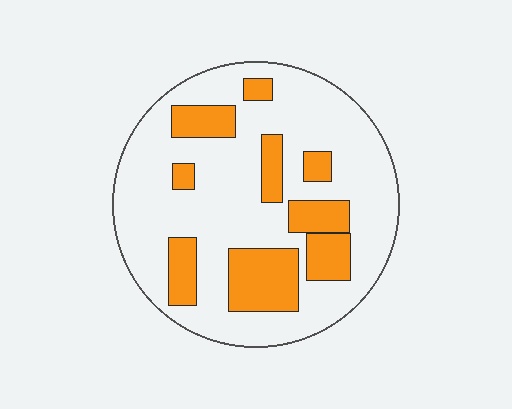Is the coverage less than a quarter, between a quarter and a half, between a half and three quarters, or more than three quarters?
Between a quarter and a half.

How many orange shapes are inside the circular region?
9.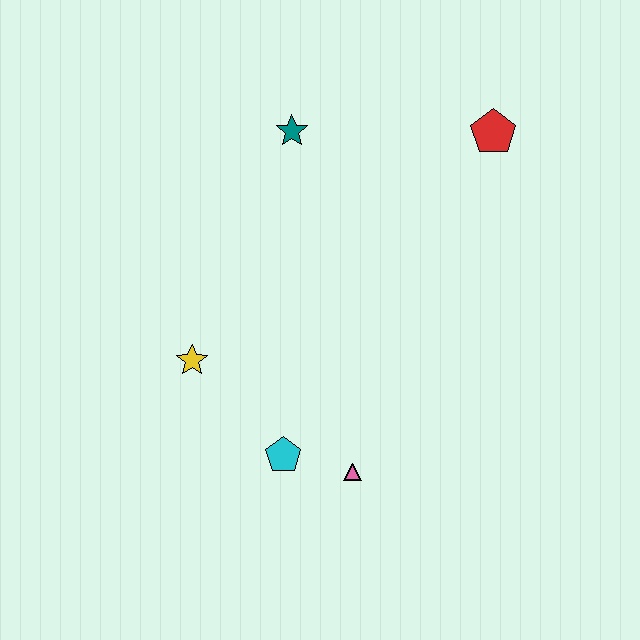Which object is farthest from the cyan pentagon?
The red pentagon is farthest from the cyan pentagon.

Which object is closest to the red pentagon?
The teal star is closest to the red pentagon.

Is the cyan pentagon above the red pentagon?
No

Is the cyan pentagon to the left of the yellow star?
No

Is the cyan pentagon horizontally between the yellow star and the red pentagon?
Yes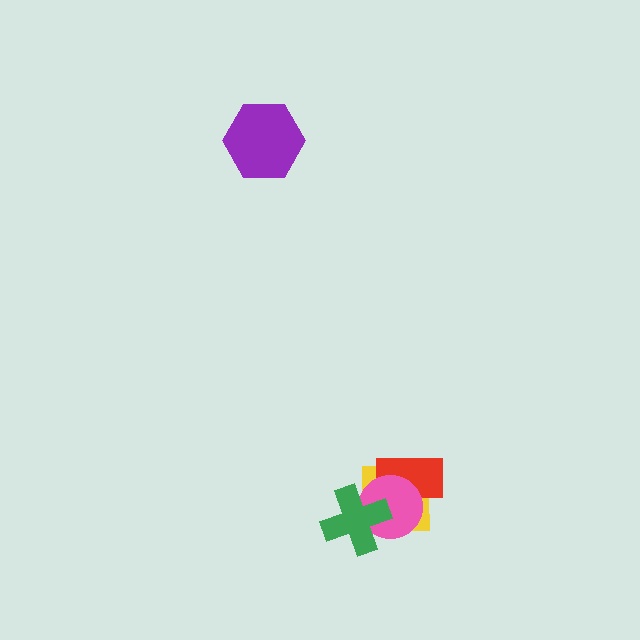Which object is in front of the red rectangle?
The pink circle is in front of the red rectangle.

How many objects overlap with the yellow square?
3 objects overlap with the yellow square.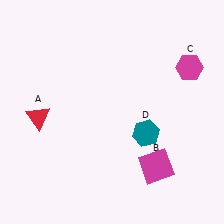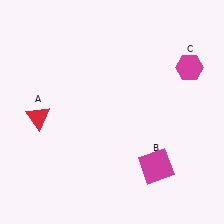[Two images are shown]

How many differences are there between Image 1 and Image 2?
There is 1 difference between the two images.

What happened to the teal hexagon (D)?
The teal hexagon (D) was removed in Image 2. It was in the bottom-right area of Image 1.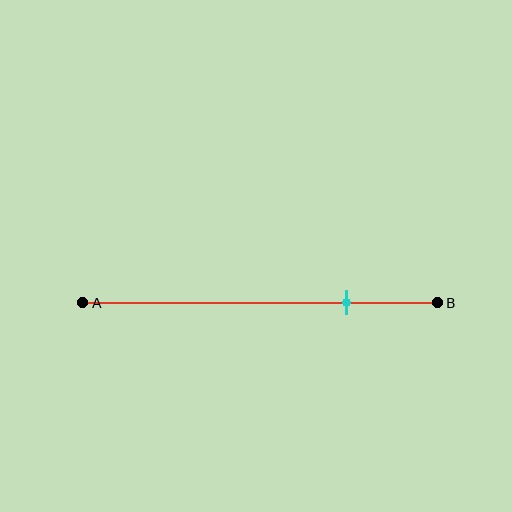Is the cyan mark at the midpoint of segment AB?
No, the mark is at about 75% from A, not at the 50% midpoint.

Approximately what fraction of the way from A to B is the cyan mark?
The cyan mark is approximately 75% of the way from A to B.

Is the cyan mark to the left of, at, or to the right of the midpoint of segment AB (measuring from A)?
The cyan mark is to the right of the midpoint of segment AB.